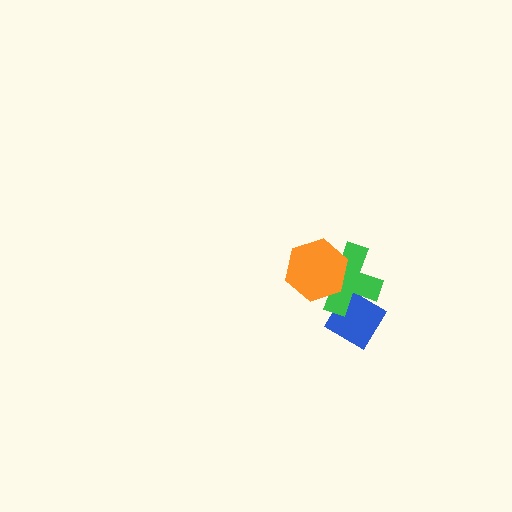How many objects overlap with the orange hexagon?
1 object overlaps with the orange hexagon.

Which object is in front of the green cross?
The orange hexagon is in front of the green cross.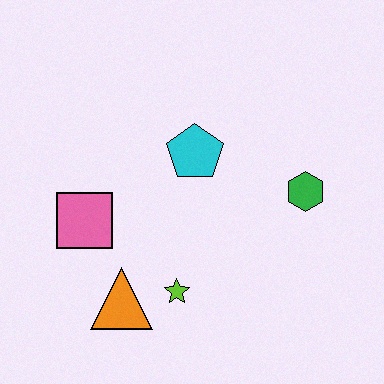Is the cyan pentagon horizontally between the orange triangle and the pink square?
No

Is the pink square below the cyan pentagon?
Yes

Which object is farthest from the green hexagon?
The pink square is farthest from the green hexagon.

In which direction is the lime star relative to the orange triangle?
The lime star is to the right of the orange triangle.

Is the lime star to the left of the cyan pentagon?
Yes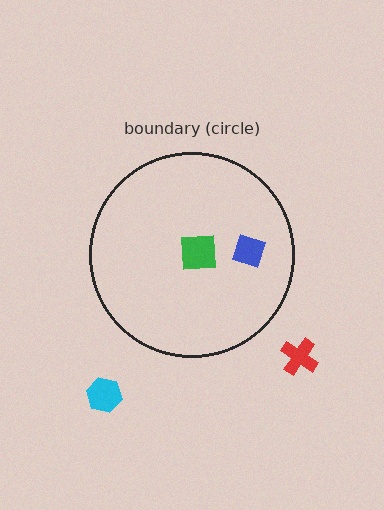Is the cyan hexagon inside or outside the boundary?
Outside.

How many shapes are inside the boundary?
2 inside, 2 outside.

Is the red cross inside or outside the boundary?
Outside.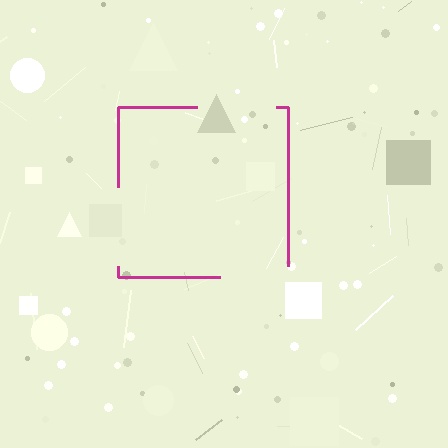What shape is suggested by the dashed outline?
The dashed outline suggests a square.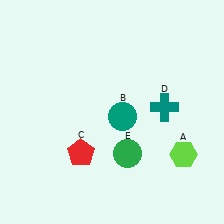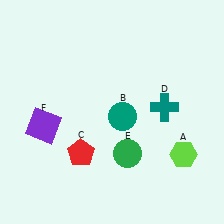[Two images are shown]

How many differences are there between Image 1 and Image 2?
There is 1 difference between the two images.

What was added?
A purple square (F) was added in Image 2.